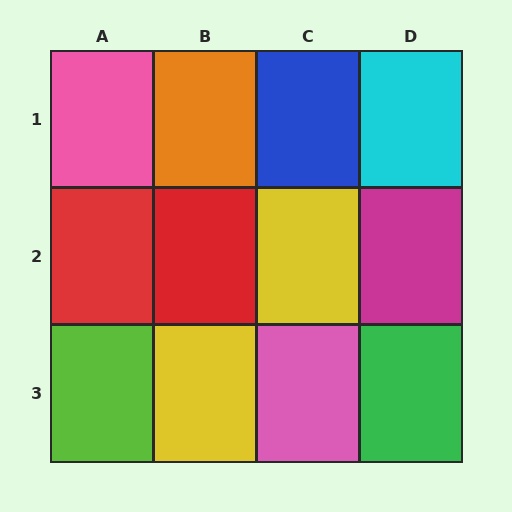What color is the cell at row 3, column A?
Lime.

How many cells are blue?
1 cell is blue.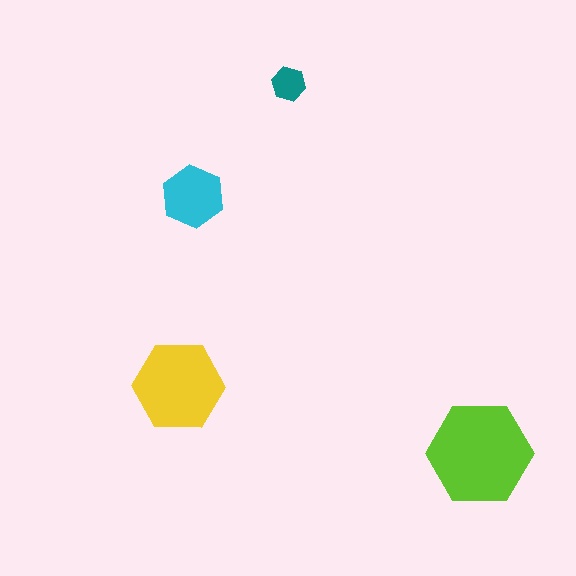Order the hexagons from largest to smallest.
the lime one, the yellow one, the cyan one, the teal one.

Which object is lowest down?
The lime hexagon is bottommost.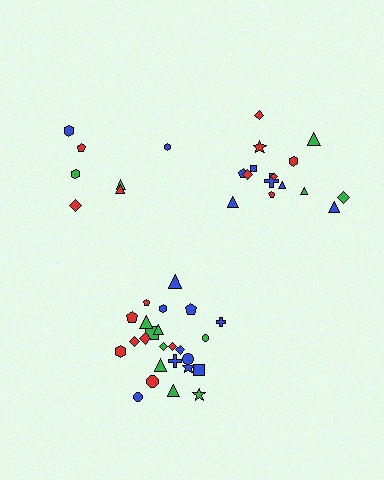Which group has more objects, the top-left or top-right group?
The top-right group.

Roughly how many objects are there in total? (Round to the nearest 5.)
Roughly 45 objects in total.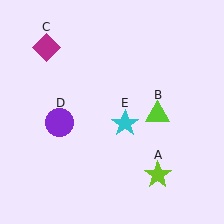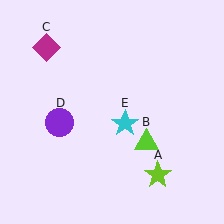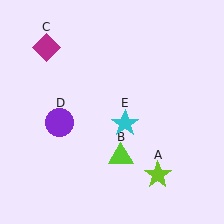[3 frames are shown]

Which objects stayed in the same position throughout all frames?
Lime star (object A) and magenta diamond (object C) and purple circle (object D) and cyan star (object E) remained stationary.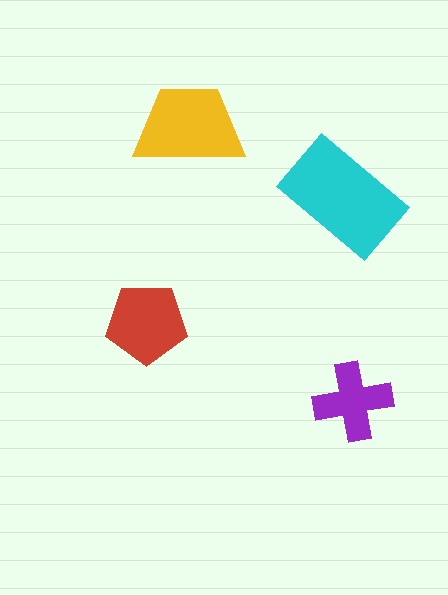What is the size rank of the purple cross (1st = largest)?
4th.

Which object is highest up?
The yellow trapezoid is topmost.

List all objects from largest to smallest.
The cyan rectangle, the yellow trapezoid, the red pentagon, the purple cross.